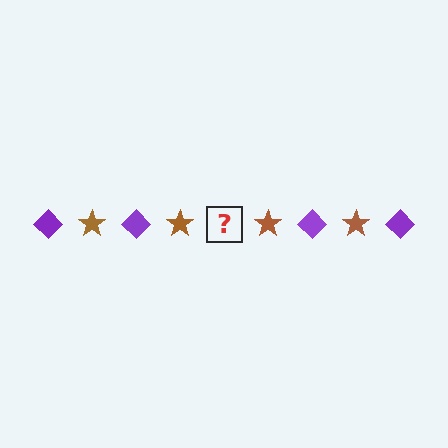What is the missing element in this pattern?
The missing element is a purple diamond.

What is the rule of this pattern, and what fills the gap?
The rule is that the pattern alternates between purple diamond and brown star. The gap should be filled with a purple diamond.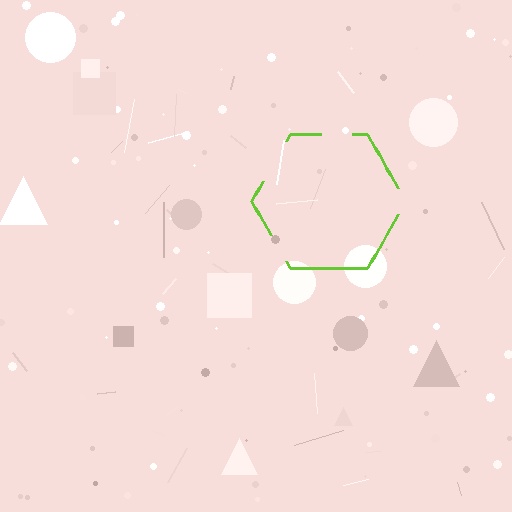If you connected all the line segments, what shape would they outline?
They would outline a hexagon.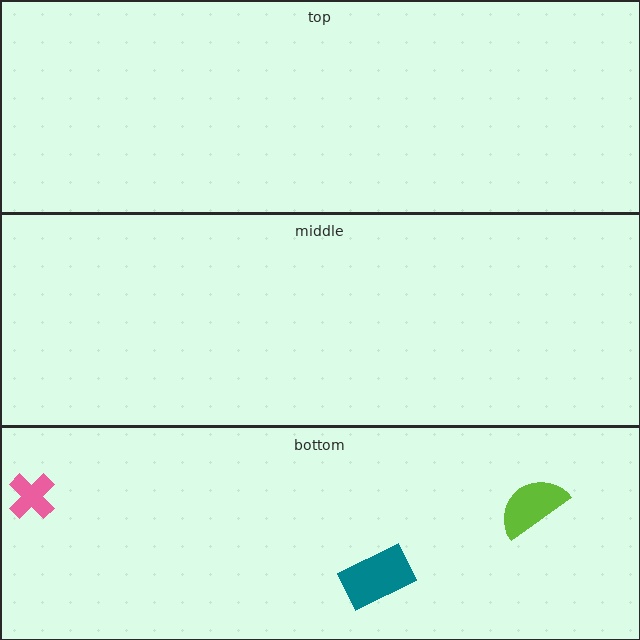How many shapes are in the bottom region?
3.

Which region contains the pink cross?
The bottom region.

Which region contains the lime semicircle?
The bottom region.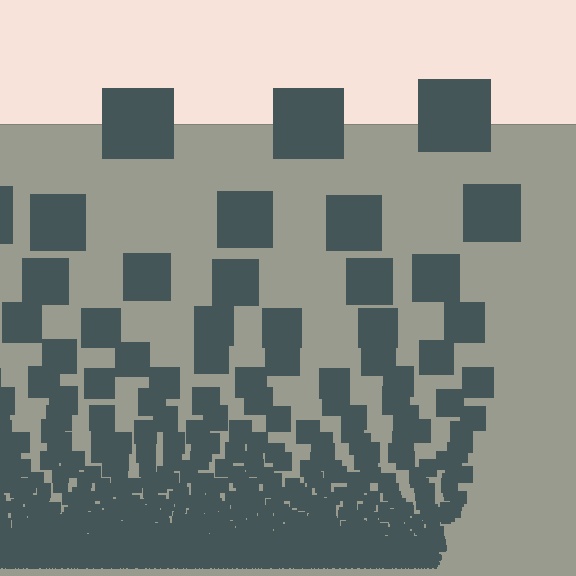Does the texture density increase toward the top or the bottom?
Density increases toward the bottom.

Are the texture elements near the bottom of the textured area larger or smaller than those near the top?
Smaller. The gradient is inverted — elements near the bottom are smaller and denser.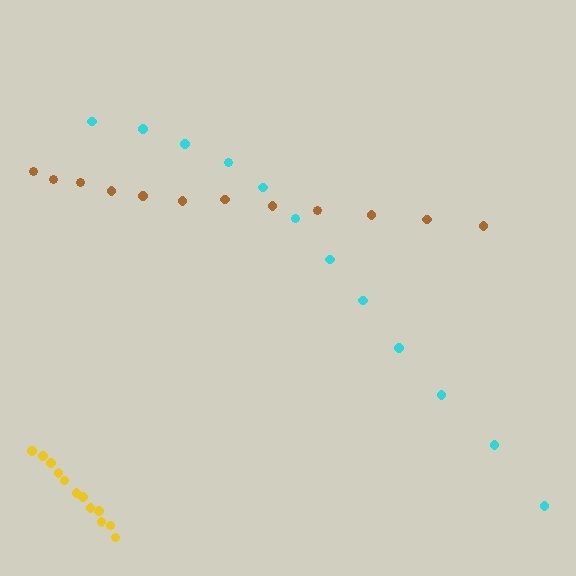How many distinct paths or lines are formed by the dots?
There are 3 distinct paths.